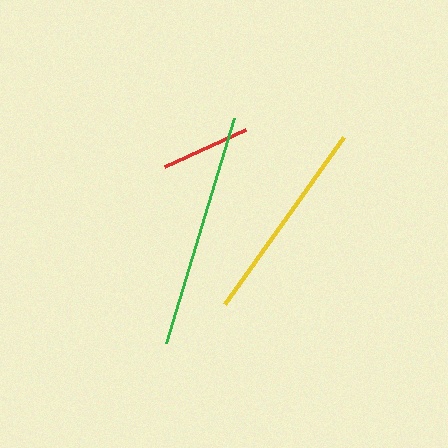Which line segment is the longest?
The green line is the longest at approximately 236 pixels.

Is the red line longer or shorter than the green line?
The green line is longer than the red line.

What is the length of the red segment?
The red segment is approximately 89 pixels long.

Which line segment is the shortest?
The red line is the shortest at approximately 89 pixels.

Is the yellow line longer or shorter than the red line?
The yellow line is longer than the red line.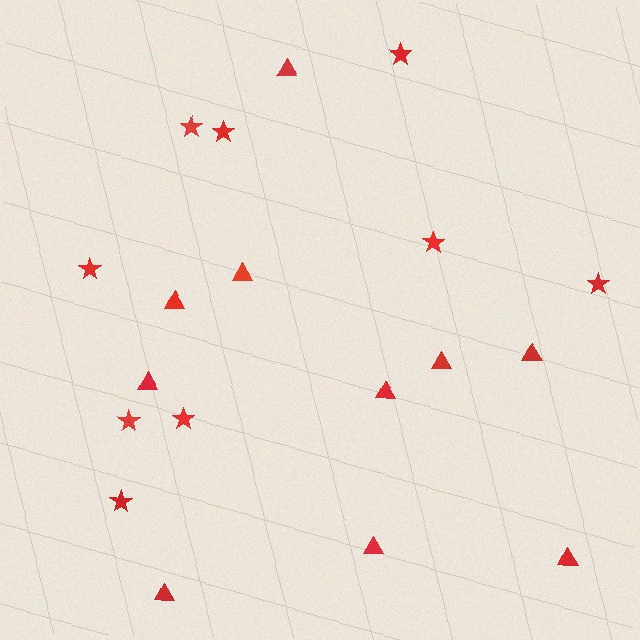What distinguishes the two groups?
There are 2 groups: one group of stars (9) and one group of triangles (10).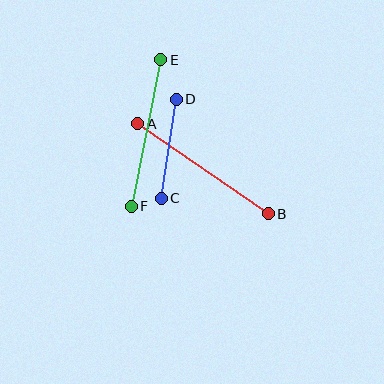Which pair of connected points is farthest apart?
Points A and B are farthest apart.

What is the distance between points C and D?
The distance is approximately 100 pixels.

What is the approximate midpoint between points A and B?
The midpoint is at approximately (203, 169) pixels.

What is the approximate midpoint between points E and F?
The midpoint is at approximately (146, 133) pixels.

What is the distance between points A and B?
The distance is approximately 159 pixels.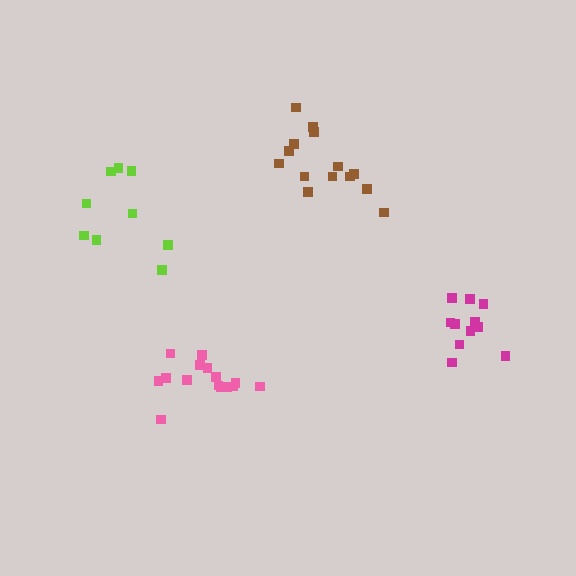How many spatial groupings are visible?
There are 4 spatial groupings.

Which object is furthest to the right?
The magenta cluster is rightmost.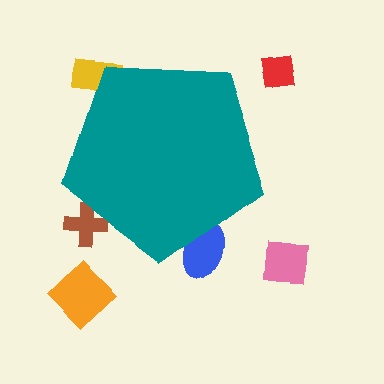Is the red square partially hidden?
No, the red square is fully visible.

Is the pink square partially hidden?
No, the pink square is fully visible.